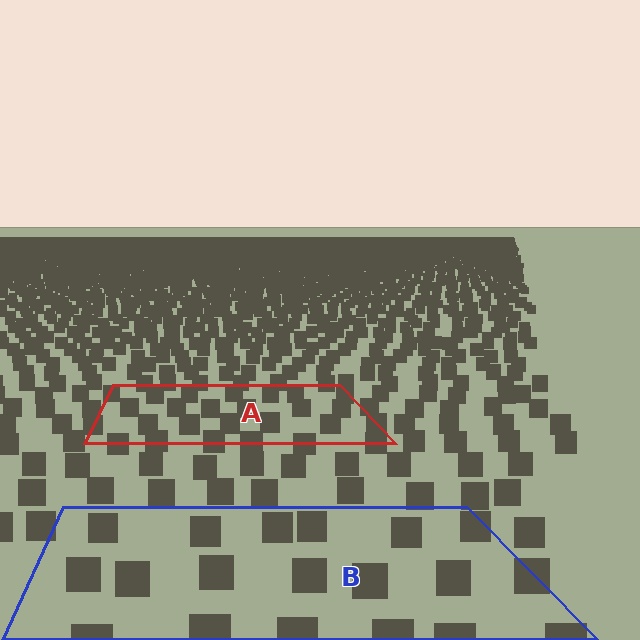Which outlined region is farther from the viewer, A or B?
Region A is farther from the viewer — the texture elements inside it appear smaller and more densely packed.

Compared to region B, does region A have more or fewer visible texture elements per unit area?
Region A has more texture elements per unit area — they are packed more densely because it is farther away.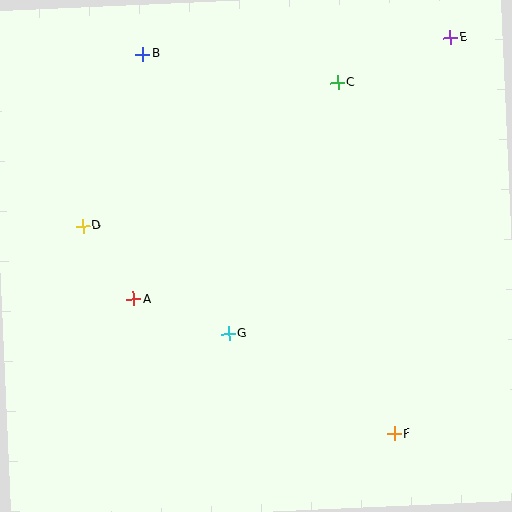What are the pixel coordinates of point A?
Point A is at (134, 299).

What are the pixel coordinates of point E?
Point E is at (450, 37).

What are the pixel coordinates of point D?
Point D is at (83, 226).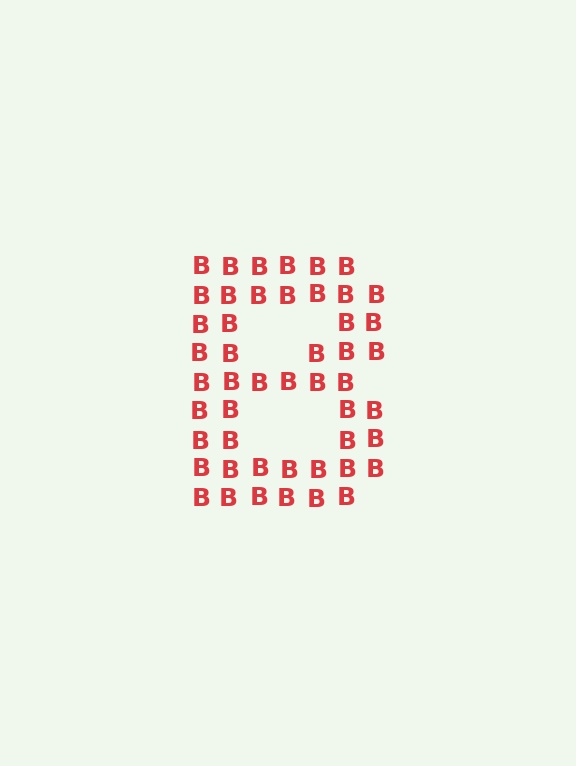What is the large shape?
The large shape is the letter B.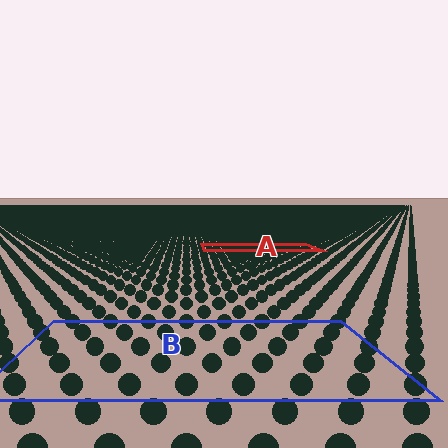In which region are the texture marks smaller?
The texture marks are smaller in region A, because it is farther away.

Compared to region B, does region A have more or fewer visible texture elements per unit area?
Region A has more texture elements per unit area — they are packed more densely because it is farther away.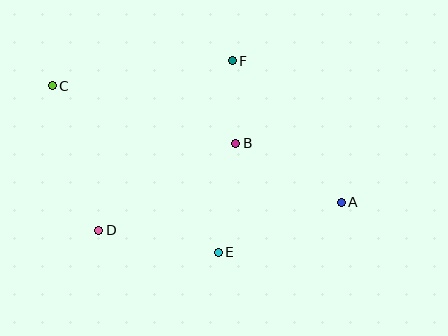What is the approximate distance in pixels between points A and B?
The distance between A and B is approximately 121 pixels.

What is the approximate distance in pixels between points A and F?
The distance between A and F is approximately 178 pixels.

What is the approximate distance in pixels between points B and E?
The distance between B and E is approximately 110 pixels.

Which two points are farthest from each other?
Points A and C are farthest from each other.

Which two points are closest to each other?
Points B and F are closest to each other.